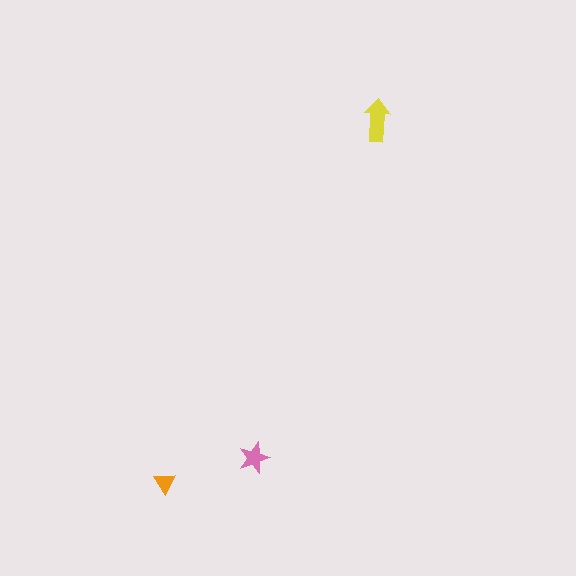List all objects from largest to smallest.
The yellow arrow, the pink star, the orange triangle.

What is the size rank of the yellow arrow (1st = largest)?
1st.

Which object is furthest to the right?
The yellow arrow is rightmost.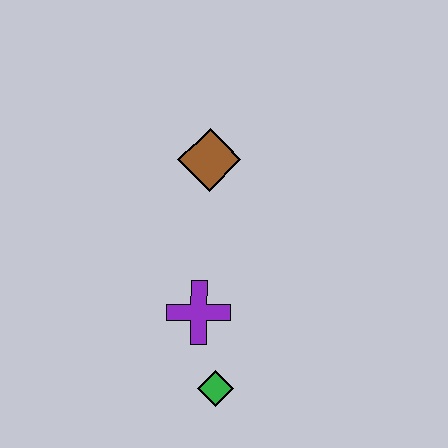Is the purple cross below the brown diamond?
Yes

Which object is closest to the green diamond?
The purple cross is closest to the green diamond.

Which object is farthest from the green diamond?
The brown diamond is farthest from the green diamond.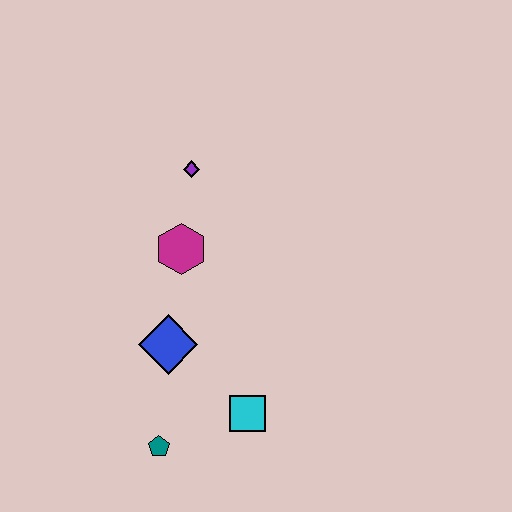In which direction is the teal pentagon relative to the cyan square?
The teal pentagon is to the left of the cyan square.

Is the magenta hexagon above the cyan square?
Yes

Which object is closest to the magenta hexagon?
The purple diamond is closest to the magenta hexagon.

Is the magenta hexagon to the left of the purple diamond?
Yes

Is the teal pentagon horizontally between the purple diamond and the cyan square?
No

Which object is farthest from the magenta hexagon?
The teal pentagon is farthest from the magenta hexagon.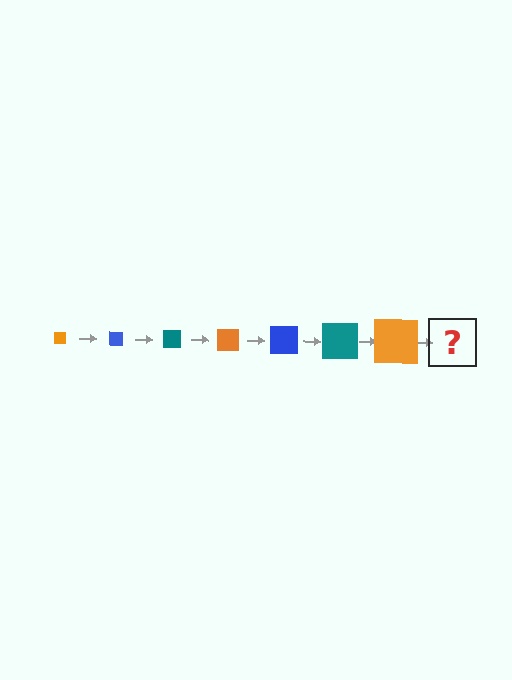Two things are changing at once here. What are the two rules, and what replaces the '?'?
The two rules are that the square grows larger each step and the color cycles through orange, blue, and teal. The '?' should be a blue square, larger than the previous one.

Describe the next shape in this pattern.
It should be a blue square, larger than the previous one.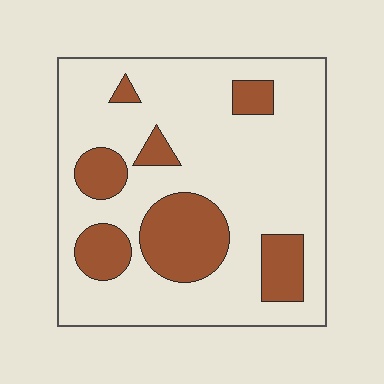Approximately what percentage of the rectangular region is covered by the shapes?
Approximately 25%.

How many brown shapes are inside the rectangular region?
7.